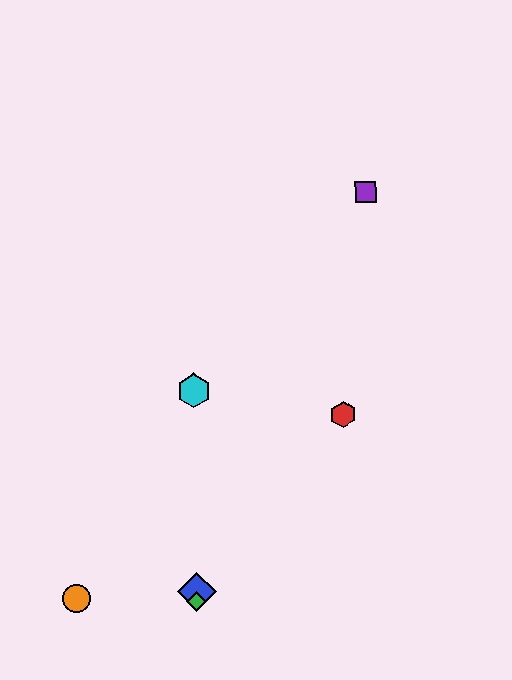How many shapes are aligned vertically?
4 shapes (the blue diamond, the green diamond, the yellow diamond, the cyan hexagon) are aligned vertically.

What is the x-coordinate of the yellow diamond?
The yellow diamond is at x≈194.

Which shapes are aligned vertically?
The blue diamond, the green diamond, the yellow diamond, the cyan hexagon are aligned vertically.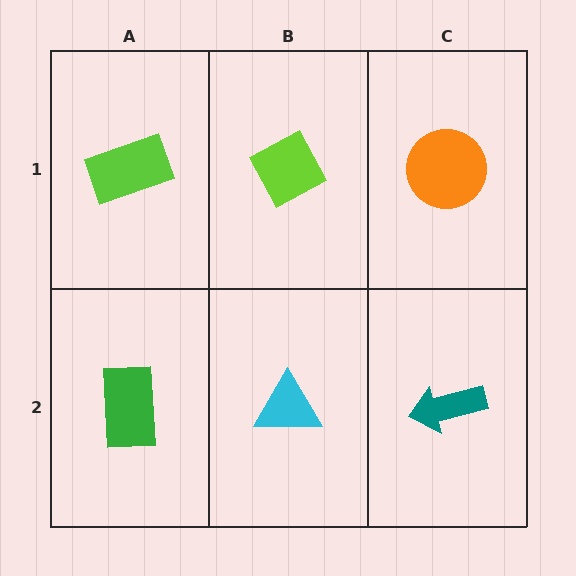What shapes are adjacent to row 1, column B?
A cyan triangle (row 2, column B), a lime rectangle (row 1, column A), an orange circle (row 1, column C).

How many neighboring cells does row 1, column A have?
2.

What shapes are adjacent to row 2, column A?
A lime rectangle (row 1, column A), a cyan triangle (row 2, column B).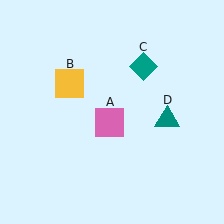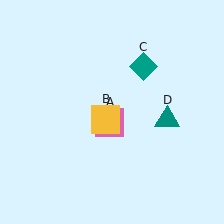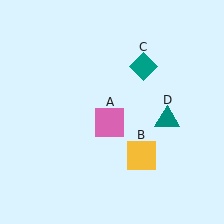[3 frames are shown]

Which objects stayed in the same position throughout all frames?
Pink square (object A) and teal diamond (object C) and teal triangle (object D) remained stationary.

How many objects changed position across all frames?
1 object changed position: yellow square (object B).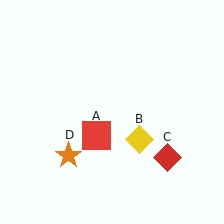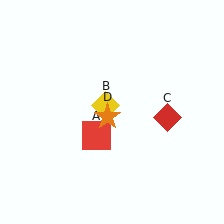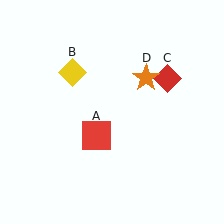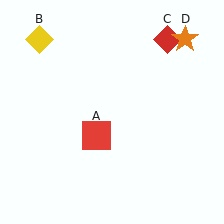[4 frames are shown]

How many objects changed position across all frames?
3 objects changed position: yellow diamond (object B), red diamond (object C), orange star (object D).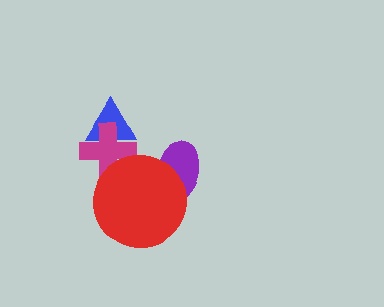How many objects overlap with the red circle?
2 objects overlap with the red circle.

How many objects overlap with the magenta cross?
2 objects overlap with the magenta cross.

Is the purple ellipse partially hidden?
Yes, it is partially covered by another shape.